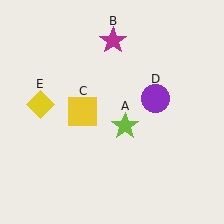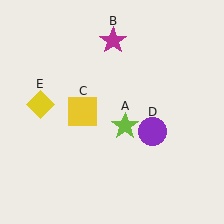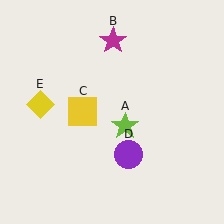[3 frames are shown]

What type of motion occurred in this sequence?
The purple circle (object D) rotated clockwise around the center of the scene.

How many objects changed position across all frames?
1 object changed position: purple circle (object D).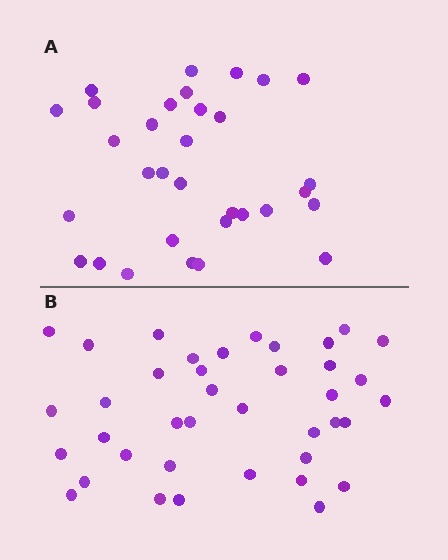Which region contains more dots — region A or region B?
Region B (the bottom region) has more dots.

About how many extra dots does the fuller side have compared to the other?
Region B has roughly 8 or so more dots than region A.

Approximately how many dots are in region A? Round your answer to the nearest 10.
About 30 dots. (The exact count is 32, which rounds to 30.)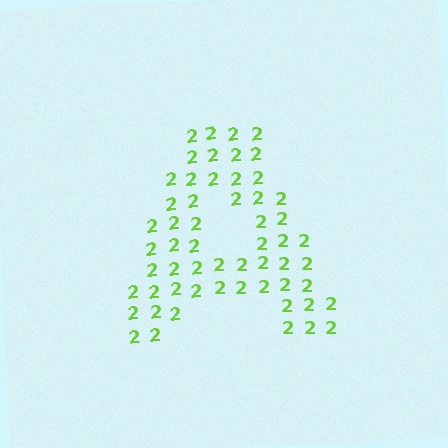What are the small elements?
The small elements are digit 2's.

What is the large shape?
The large shape is the letter A.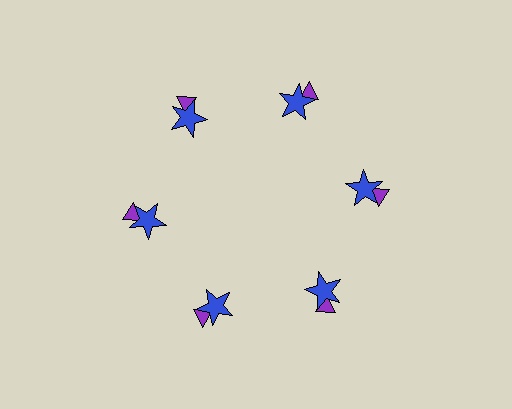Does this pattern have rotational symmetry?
Yes, this pattern has 6-fold rotational symmetry. It looks the same after rotating 60 degrees around the center.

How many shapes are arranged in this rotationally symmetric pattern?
There are 12 shapes, arranged in 6 groups of 2.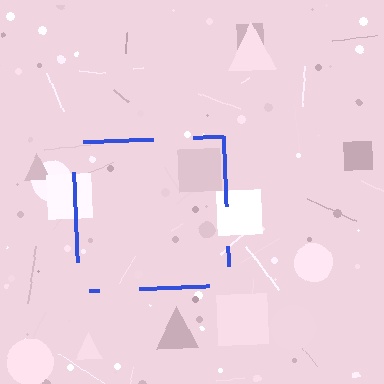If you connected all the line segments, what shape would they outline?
They would outline a square.